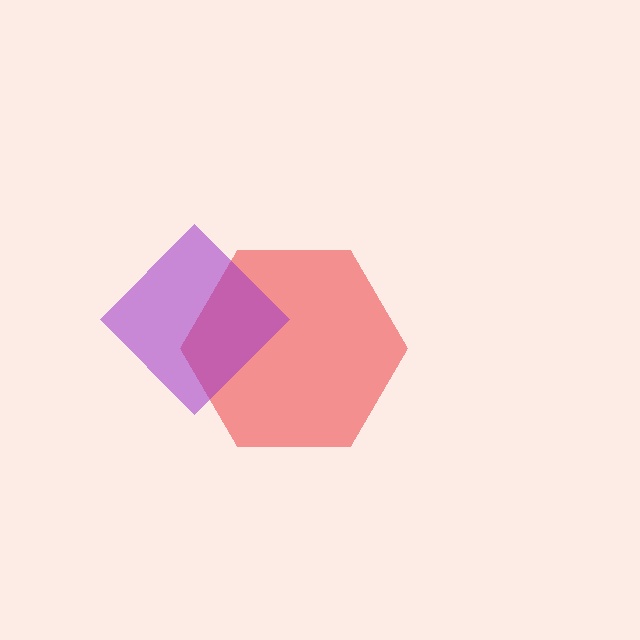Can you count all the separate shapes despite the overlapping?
Yes, there are 2 separate shapes.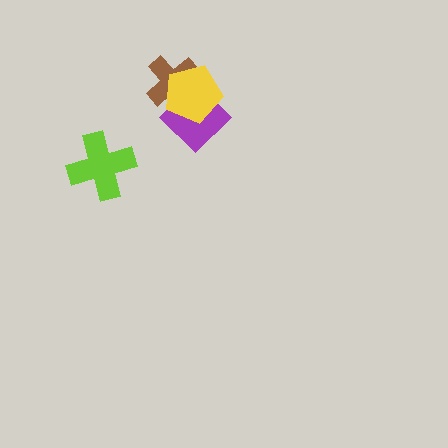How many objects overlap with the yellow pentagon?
2 objects overlap with the yellow pentagon.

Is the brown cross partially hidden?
Yes, it is partially covered by another shape.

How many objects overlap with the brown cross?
2 objects overlap with the brown cross.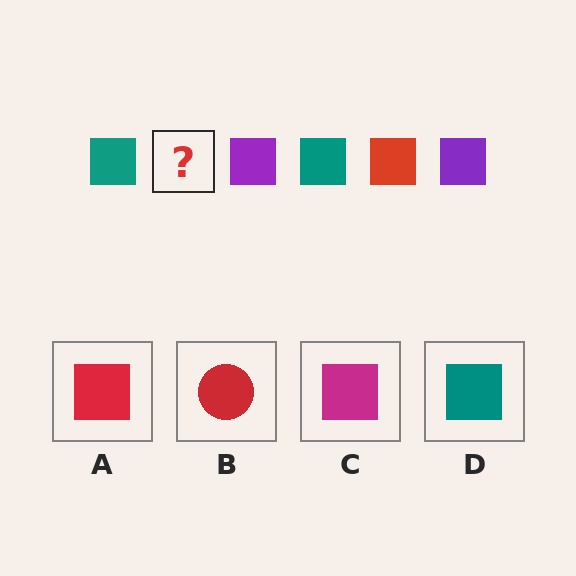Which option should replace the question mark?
Option A.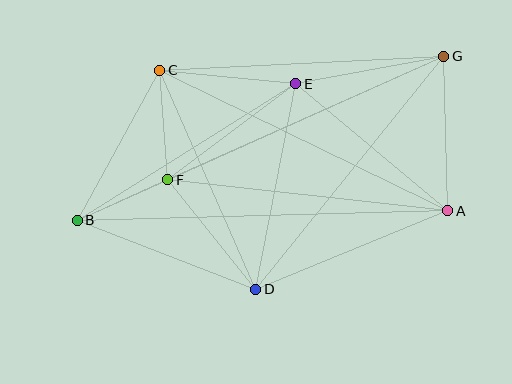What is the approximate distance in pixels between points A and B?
The distance between A and B is approximately 370 pixels.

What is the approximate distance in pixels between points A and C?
The distance between A and C is approximately 320 pixels.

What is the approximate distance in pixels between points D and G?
The distance between D and G is approximately 300 pixels.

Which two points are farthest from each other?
Points B and G are farthest from each other.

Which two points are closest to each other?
Points B and F are closest to each other.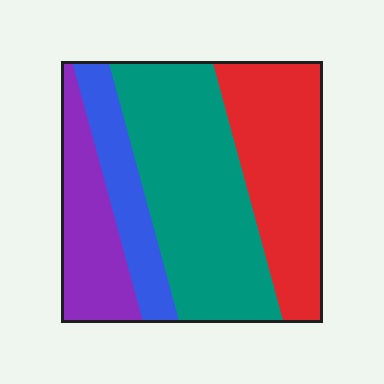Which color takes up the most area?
Teal, at roughly 40%.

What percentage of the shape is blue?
Blue covers roughly 15% of the shape.